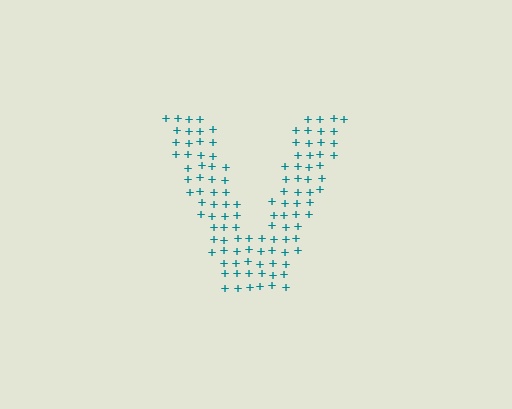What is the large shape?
The large shape is the letter V.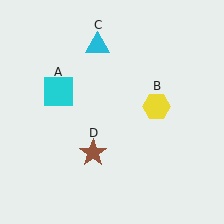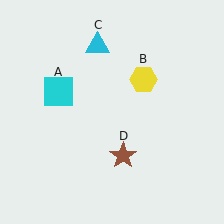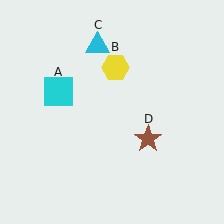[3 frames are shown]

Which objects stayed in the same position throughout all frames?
Cyan square (object A) and cyan triangle (object C) remained stationary.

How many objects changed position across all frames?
2 objects changed position: yellow hexagon (object B), brown star (object D).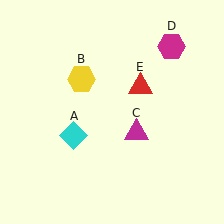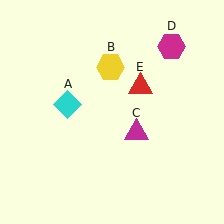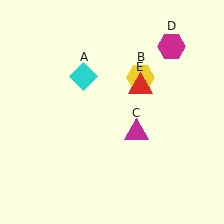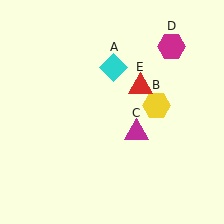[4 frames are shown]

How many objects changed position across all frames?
2 objects changed position: cyan diamond (object A), yellow hexagon (object B).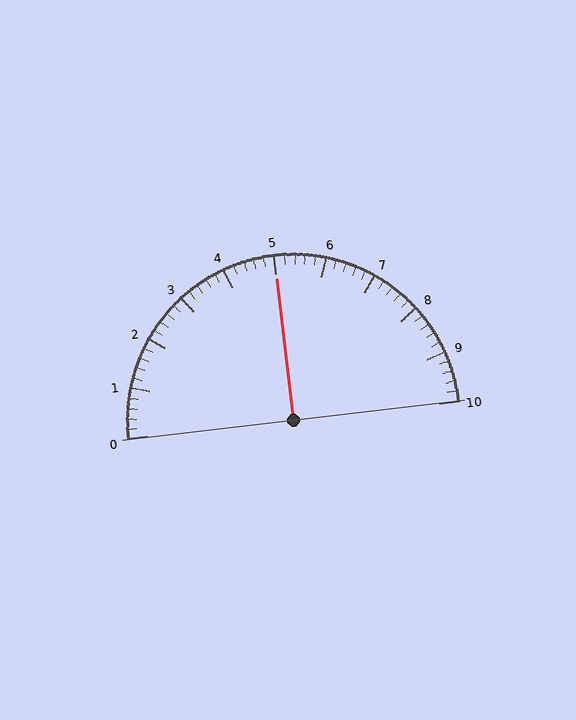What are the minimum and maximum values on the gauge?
The gauge ranges from 0 to 10.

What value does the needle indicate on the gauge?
The needle indicates approximately 5.0.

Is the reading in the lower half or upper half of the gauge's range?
The reading is in the upper half of the range (0 to 10).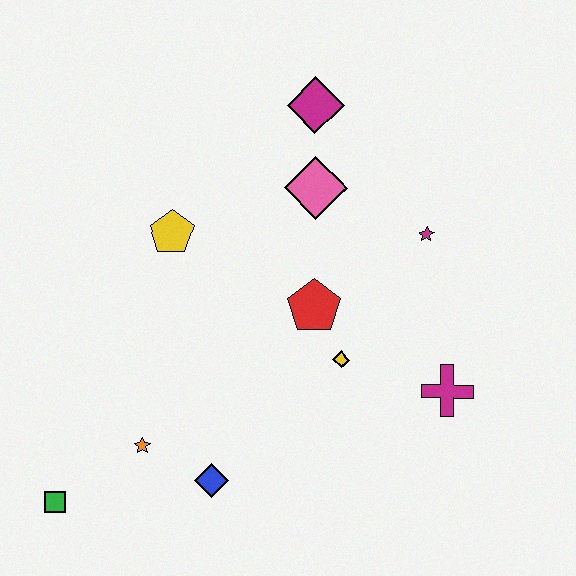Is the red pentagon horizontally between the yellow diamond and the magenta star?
No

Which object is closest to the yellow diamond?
The red pentagon is closest to the yellow diamond.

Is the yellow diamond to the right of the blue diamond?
Yes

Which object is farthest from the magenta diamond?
The green square is farthest from the magenta diamond.